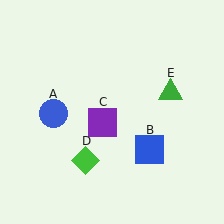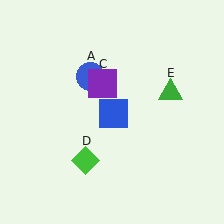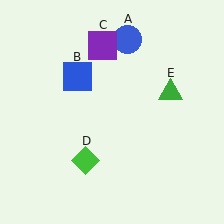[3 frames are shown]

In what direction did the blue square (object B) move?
The blue square (object B) moved up and to the left.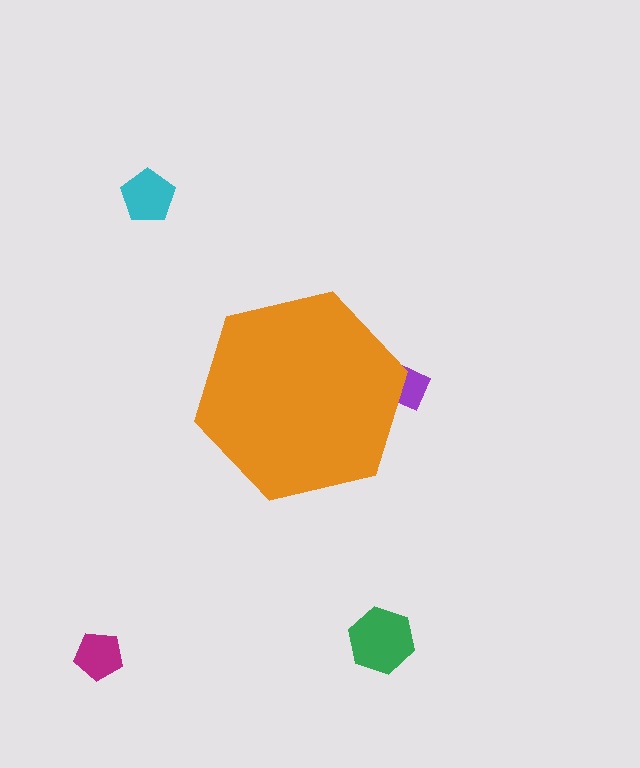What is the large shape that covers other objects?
An orange hexagon.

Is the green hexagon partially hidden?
No, the green hexagon is fully visible.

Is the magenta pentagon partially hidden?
No, the magenta pentagon is fully visible.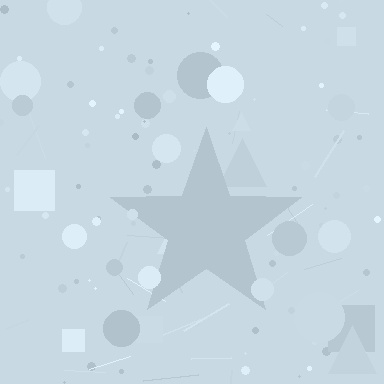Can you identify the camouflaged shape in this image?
The camouflaged shape is a star.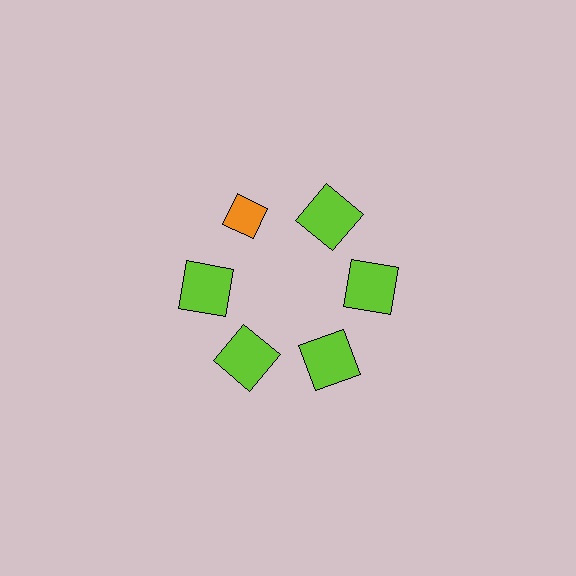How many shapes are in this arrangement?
There are 6 shapes arranged in a ring pattern.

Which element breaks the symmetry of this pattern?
The orange diamond at roughly the 11 o'clock position breaks the symmetry. All other shapes are lime squares.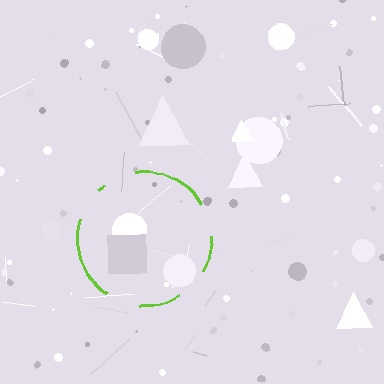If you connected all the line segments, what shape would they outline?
They would outline a circle.